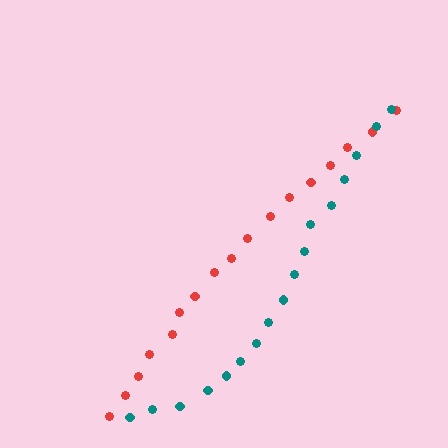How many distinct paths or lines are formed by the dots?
There are 2 distinct paths.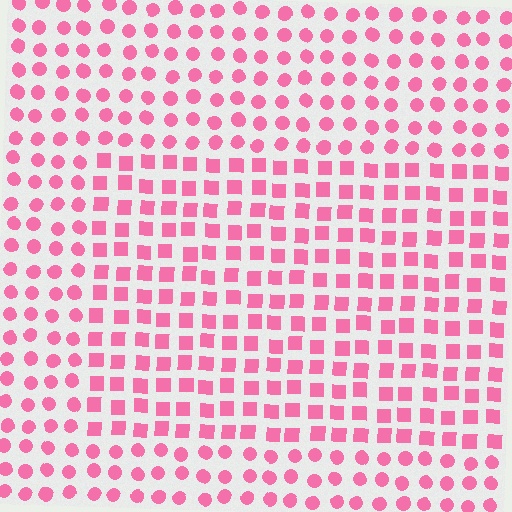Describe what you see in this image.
The image is filled with small pink elements arranged in a uniform grid. A rectangle-shaped region contains squares, while the surrounding area contains circles. The boundary is defined purely by the change in element shape.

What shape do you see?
I see a rectangle.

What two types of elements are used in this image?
The image uses squares inside the rectangle region and circles outside it.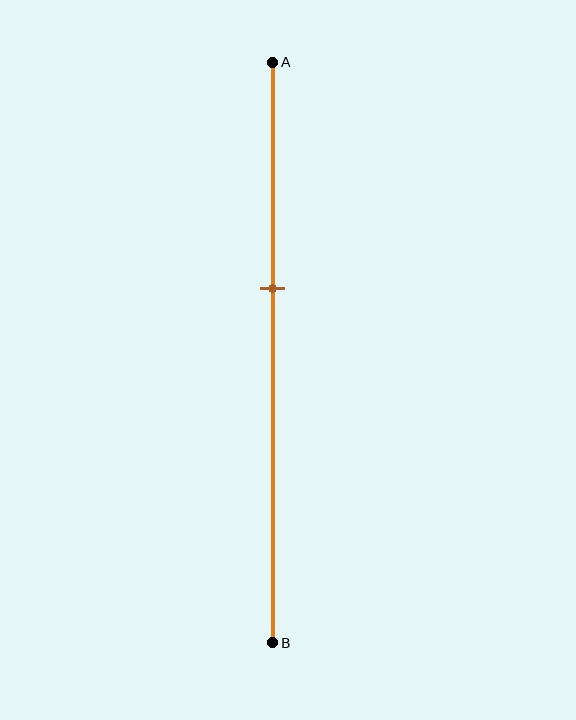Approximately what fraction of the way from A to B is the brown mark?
The brown mark is approximately 40% of the way from A to B.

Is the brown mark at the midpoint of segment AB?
No, the mark is at about 40% from A, not at the 50% midpoint.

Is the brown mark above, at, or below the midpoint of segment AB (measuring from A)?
The brown mark is above the midpoint of segment AB.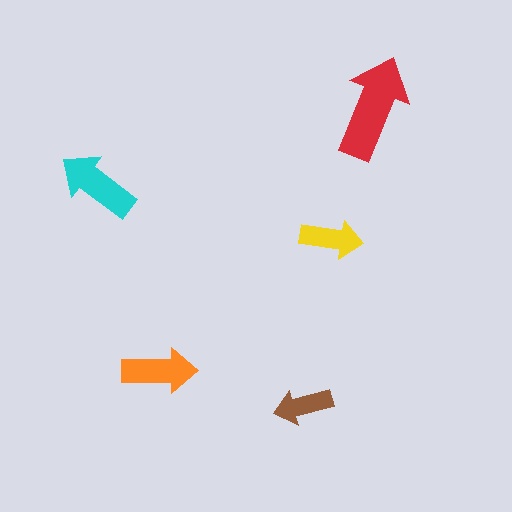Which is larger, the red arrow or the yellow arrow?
The red one.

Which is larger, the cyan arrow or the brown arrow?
The cyan one.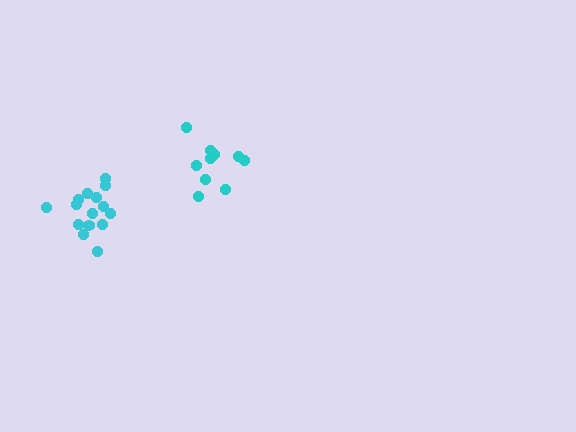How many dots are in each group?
Group 1: 15 dots, Group 2: 10 dots (25 total).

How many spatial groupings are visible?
There are 2 spatial groupings.